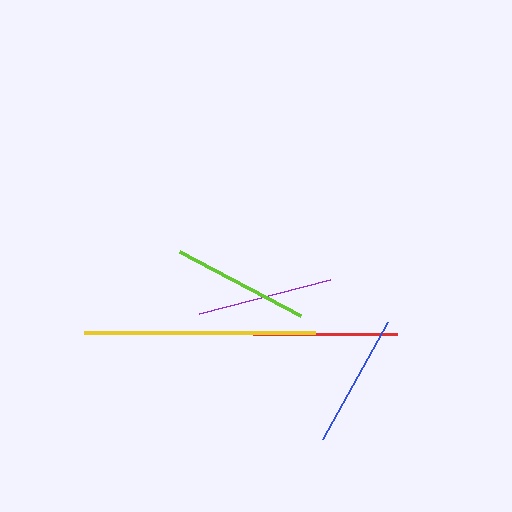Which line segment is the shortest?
The blue line is the shortest at approximately 134 pixels.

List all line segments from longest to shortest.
From longest to shortest: yellow, red, lime, purple, blue.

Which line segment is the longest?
The yellow line is the longest at approximately 231 pixels.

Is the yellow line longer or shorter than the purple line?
The yellow line is longer than the purple line.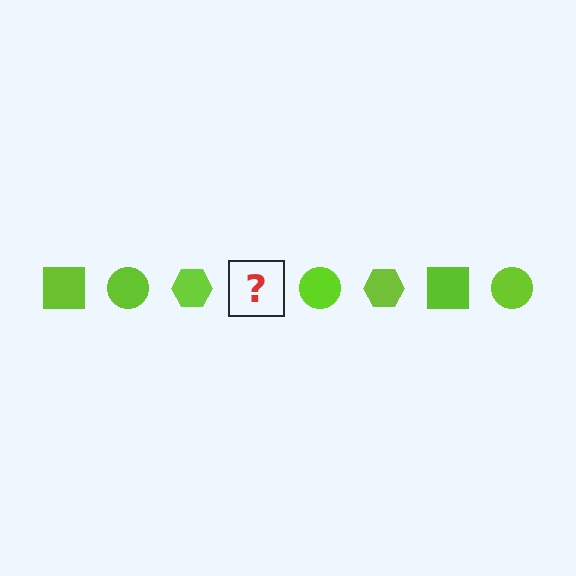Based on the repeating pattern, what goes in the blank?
The blank should be a lime square.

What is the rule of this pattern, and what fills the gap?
The rule is that the pattern cycles through square, circle, hexagon shapes in lime. The gap should be filled with a lime square.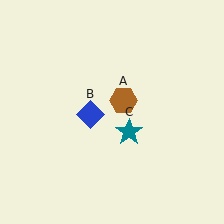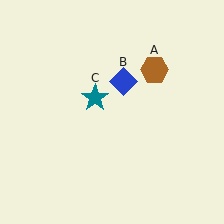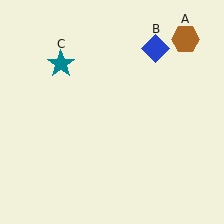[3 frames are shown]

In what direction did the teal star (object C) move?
The teal star (object C) moved up and to the left.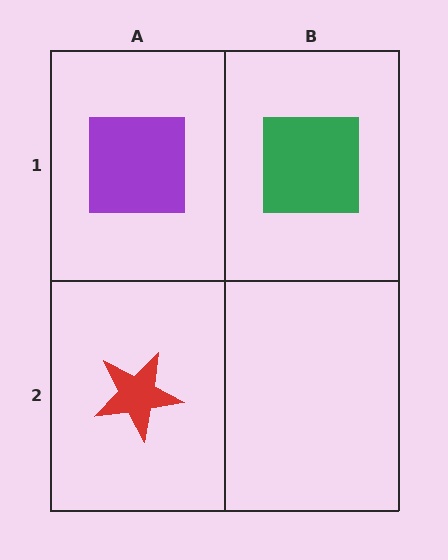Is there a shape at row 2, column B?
No, that cell is empty.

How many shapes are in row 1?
2 shapes.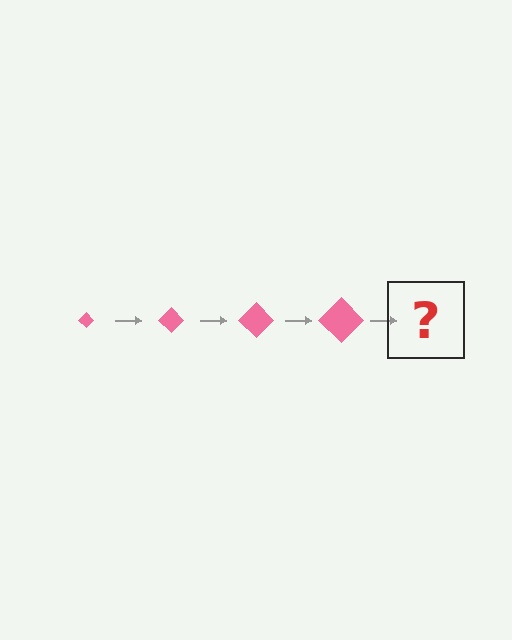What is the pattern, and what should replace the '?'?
The pattern is that the diamond gets progressively larger each step. The '?' should be a pink diamond, larger than the previous one.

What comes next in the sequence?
The next element should be a pink diamond, larger than the previous one.